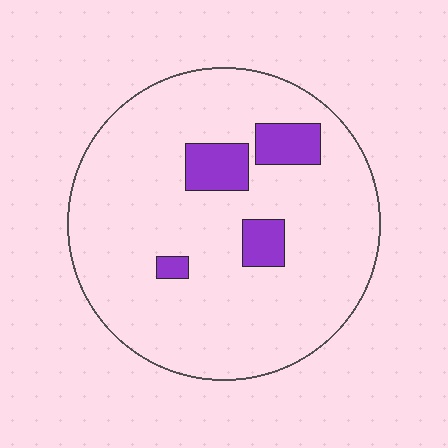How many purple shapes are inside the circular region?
4.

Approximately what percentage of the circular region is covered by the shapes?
Approximately 10%.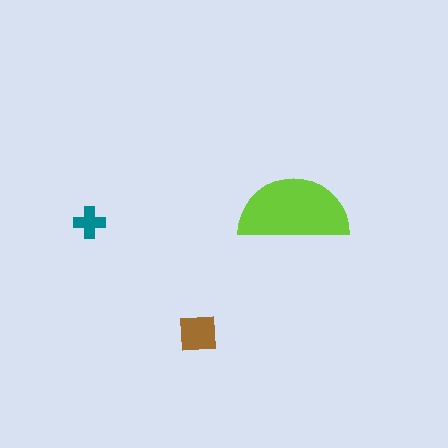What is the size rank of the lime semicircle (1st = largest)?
1st.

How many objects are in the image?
There are 3 objects in the image.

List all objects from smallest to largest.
The teal cross, the brown square, the lime semicircle.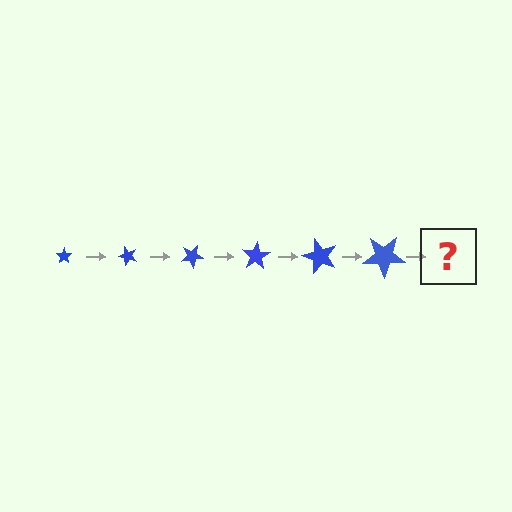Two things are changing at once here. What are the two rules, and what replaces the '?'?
The two rules are that the star grows larger each step and it rotates 50 degrees each step. The '?' should be a star, larger than the previous one and rotated 300 degrees from the start.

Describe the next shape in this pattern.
It should be a star, larger than the previous one and rotated 300 degrees from the start.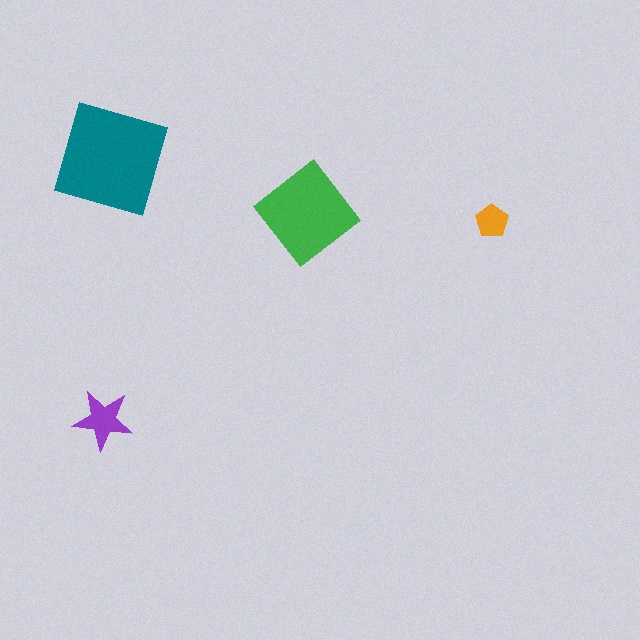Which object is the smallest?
The orange pentagon.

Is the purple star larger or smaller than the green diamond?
Smaller.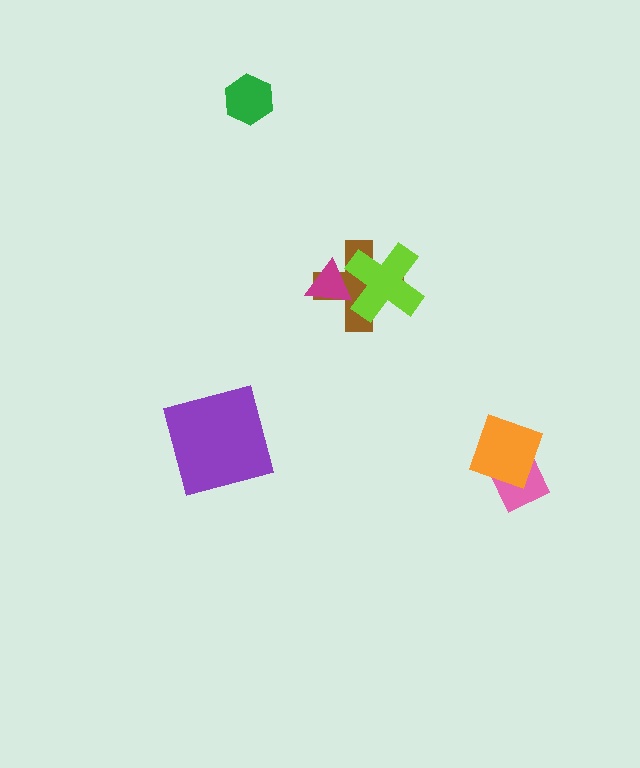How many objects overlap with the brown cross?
2 objects overlap with the brown cross.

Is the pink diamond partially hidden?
Yes, it is partially covered by another shape.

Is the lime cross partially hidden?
Yes, it is partially covered by another shape.